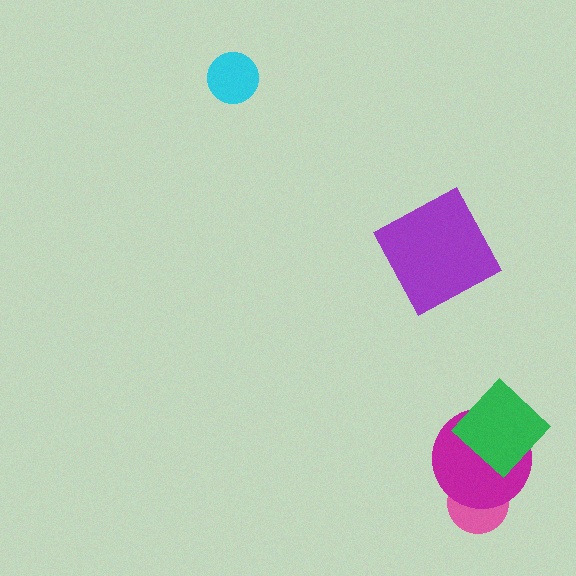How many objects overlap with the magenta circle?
2 objects overlap with the magenta circle.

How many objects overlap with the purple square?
0 objects overlap with the purple square.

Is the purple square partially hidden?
No, no other shape covers it.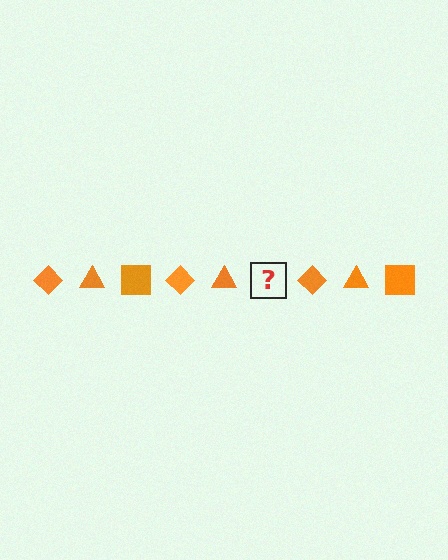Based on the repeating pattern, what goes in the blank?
The blank should be an orange square.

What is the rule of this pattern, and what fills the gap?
The rule is that the pattern cycles through diamond, triangle, square shapes in orange. The gap should be filled with an orange square.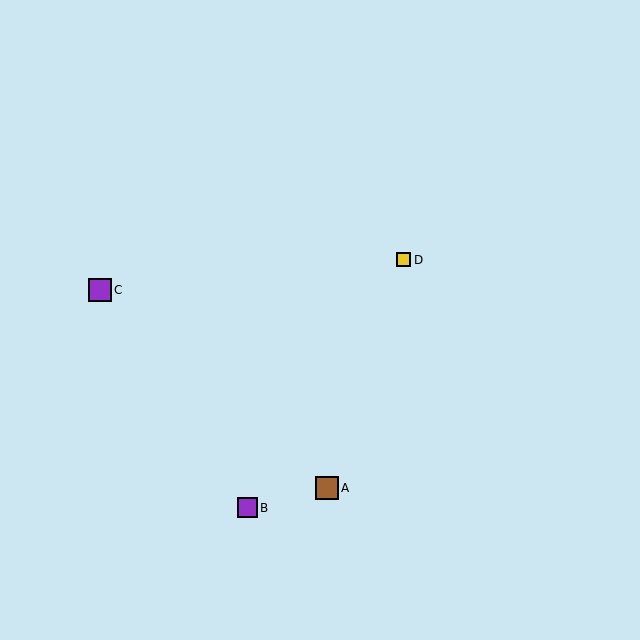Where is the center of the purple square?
The center of the purple square is at (247, 508).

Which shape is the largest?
The purple square (labeled C) is the largest.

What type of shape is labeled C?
Shape C is a purple square.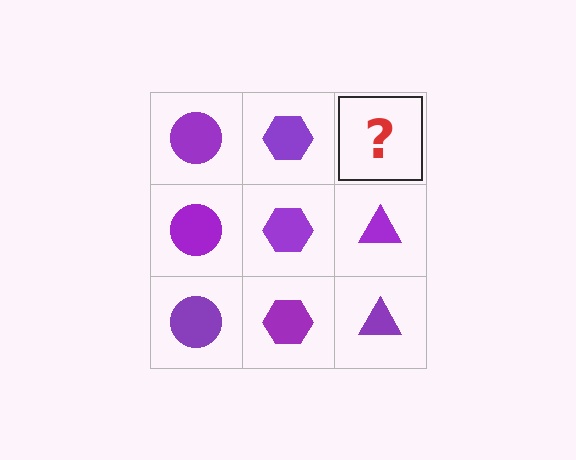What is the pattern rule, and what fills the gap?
The rule is that each column has a consistent shape. The gap should be filled with a purple triangle.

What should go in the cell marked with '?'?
The missing cell should contain a purple triangle.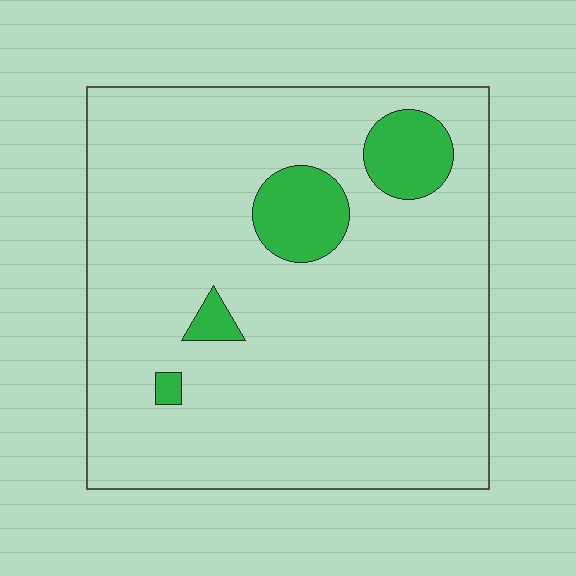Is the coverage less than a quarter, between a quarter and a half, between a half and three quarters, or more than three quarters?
Less than a quarter.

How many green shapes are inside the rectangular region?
4.